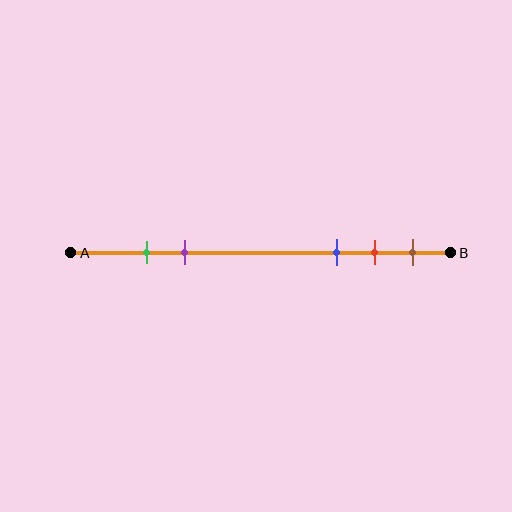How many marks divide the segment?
There are 5 marks dividing the segment.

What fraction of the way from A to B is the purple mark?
The purple mark is approximately 30% (0.3) of the way from A to B.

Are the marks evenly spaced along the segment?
No, the marks are not evenly spaced.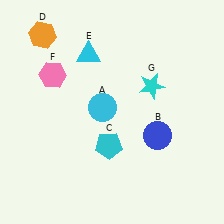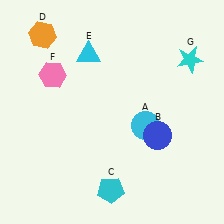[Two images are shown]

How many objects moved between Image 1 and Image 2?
3 objects moved between the two images.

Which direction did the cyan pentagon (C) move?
The cyan pentagon (C) moved down.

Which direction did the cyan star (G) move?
The cyan star (G) moved right.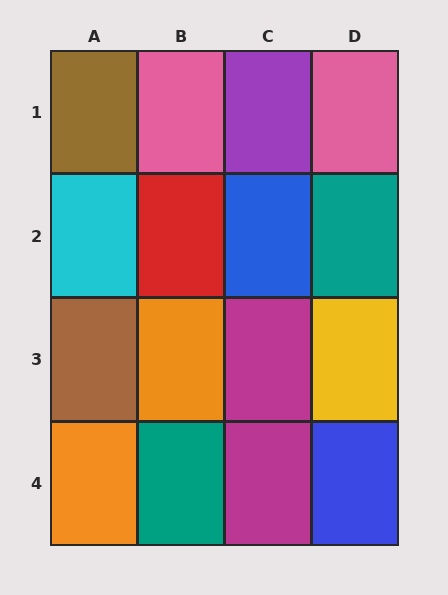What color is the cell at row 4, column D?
Blue.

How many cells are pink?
2 cells are pink.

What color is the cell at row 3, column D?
Yellow.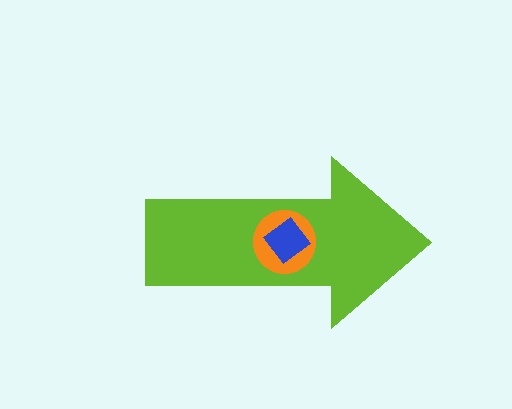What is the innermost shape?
The blue diamond.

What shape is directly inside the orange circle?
The blue diamond.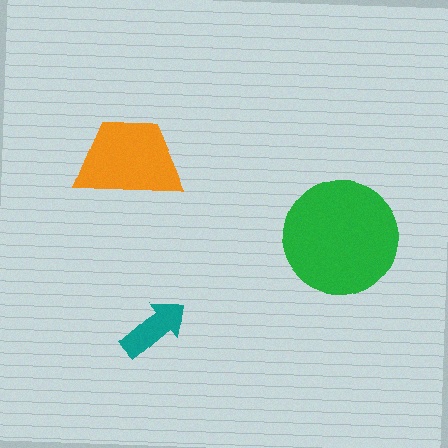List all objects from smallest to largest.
The teal arrow, the orange trapezoid, the green circle.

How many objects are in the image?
There are 3 objects in the image.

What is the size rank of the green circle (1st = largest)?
1st.